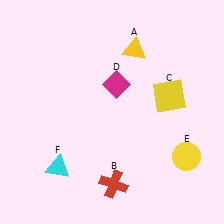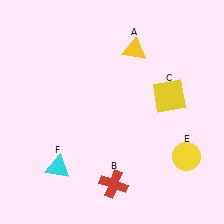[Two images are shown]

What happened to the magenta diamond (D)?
The magenta diamond (D) was removed in Image 2. It was in the top-right area of Image 1.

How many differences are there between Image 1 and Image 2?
There is 1 difference between the two images.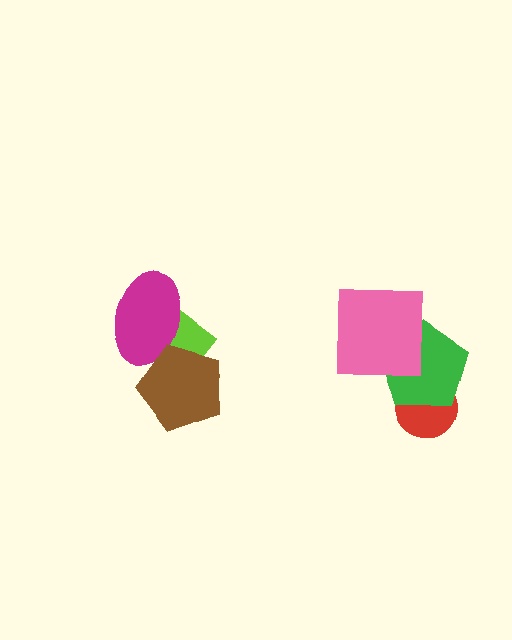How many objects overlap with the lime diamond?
2 objects overlap with the lime diamond.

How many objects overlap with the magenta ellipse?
2 objects overlap with the magenta ellipse.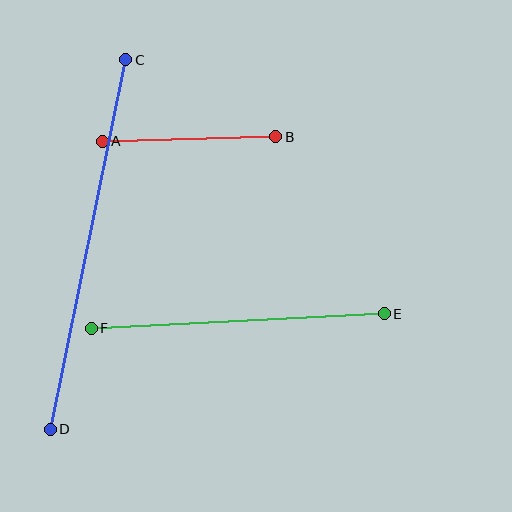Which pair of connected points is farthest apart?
Points C and D are farthest apart.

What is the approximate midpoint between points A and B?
The midpoint is at approximately (189, 139) pixels.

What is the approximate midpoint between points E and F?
The midpoint is at approximately (238, 321) pixels.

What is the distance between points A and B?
The distance is approximately 173 pixels.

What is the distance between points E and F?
The distance is approximately 293 pixels.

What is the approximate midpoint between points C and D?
The midpoint is at approximately (88, 245) pixels.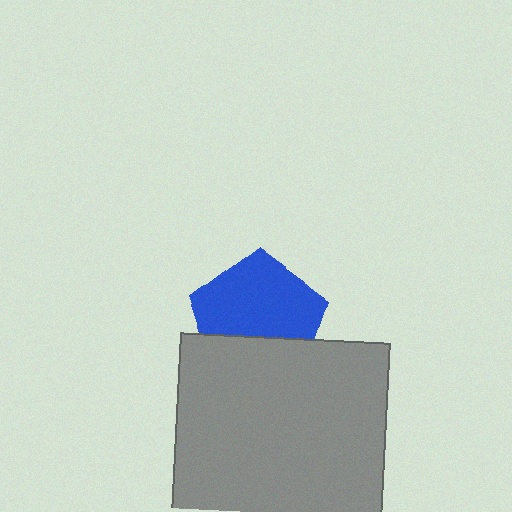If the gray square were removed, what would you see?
You would see the complete blue pentagon.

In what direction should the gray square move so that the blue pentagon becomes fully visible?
The gray square should move down. That is the shortest direction to clear the overlap and leave the blue pentagon fully visible.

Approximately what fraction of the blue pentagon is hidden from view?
Roughly 36% of the blue pentagon is hidden behind the gray square.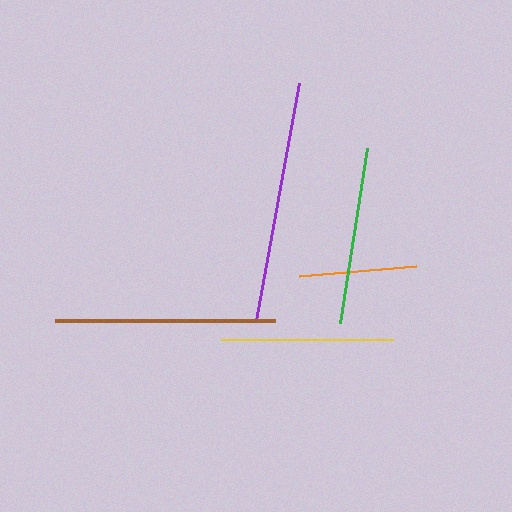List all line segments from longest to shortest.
From longest to shortest: purple, brown, green, yellow, orange.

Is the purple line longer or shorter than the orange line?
The purple line is longer than the orange line.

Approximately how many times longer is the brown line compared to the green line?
The brown line is approximately 1.2 times the length of the green line.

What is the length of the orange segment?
The orange segment is approximately 118 pixels long.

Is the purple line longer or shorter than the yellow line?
The purple line is longer than the yellow line.